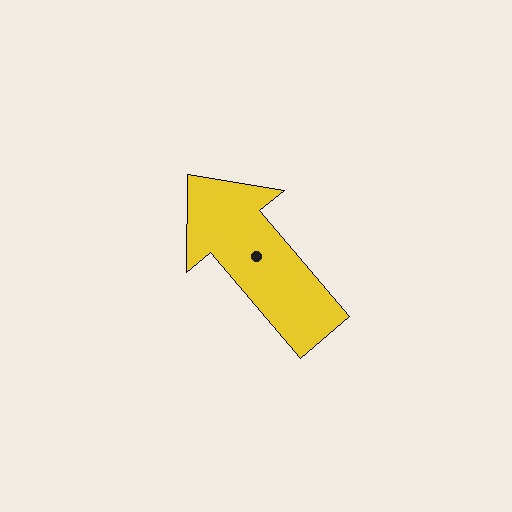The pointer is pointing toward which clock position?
Roughly 11 o'clock.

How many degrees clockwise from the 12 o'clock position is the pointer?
Approximately 320 degrees.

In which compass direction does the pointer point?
Northwest.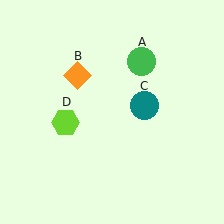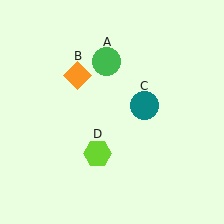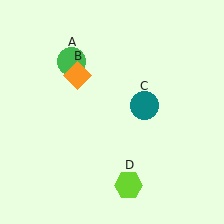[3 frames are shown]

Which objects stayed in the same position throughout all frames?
Orange diamond (object B) and teal circle (object C) remained stationary.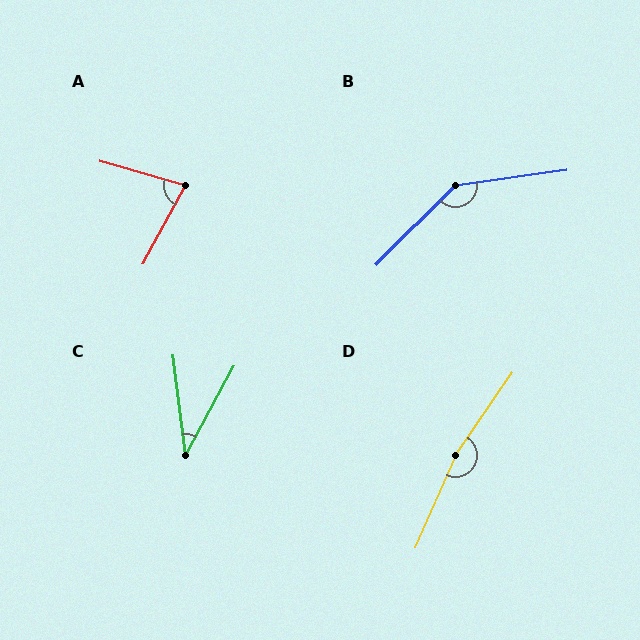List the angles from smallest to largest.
C (36°), A (78°), B (143°), D (169°).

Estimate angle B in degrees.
Approximately 143 degrees.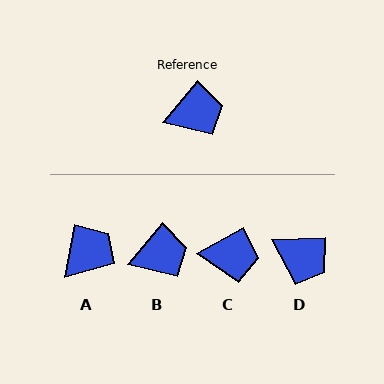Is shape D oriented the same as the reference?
No, it is off by about 48 degrees.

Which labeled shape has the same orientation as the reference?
B.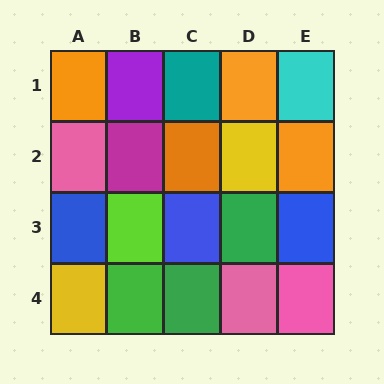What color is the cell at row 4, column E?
Pink.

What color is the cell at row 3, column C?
Blue.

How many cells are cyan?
1 cell is cyan.